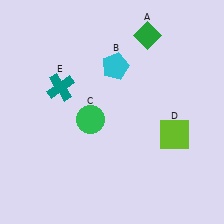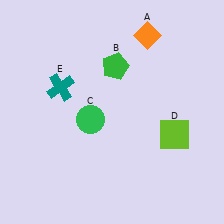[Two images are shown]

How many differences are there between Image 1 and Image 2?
There are 2 differences between the two images.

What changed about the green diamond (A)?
In Image 1, A is green. In Image 2, it changed to orange.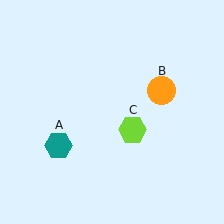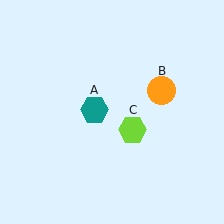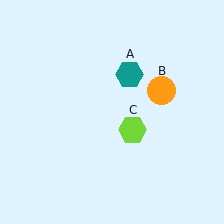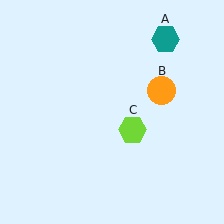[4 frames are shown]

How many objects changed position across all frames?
1 object changed position: teal hexagon (object A).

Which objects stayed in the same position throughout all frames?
Orange circle (object B) and lime hexagon (object C) remained stationary.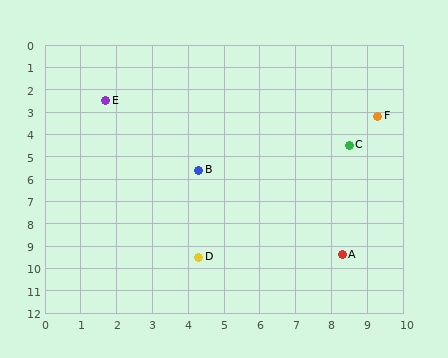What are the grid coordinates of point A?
Point A is at approximately (8.3, 9.4).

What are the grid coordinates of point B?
Point B is at approximately (4.3, 5.6).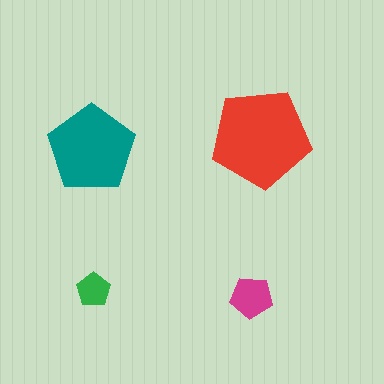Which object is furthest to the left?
The teal pentagon is leftmost.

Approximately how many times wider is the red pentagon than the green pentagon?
About 3 times wider.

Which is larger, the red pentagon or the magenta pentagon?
The red one.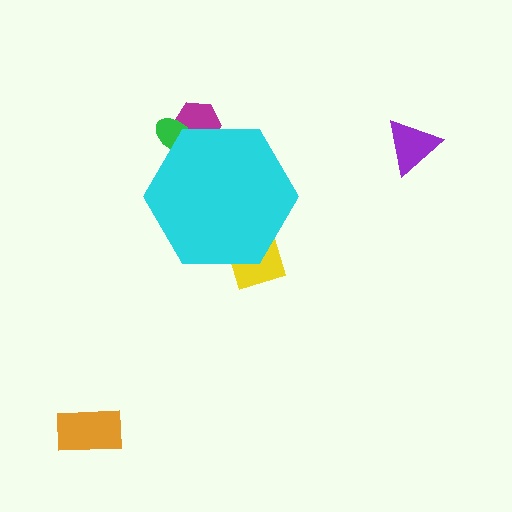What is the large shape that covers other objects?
A cyan hexagon.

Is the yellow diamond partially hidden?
Yes, the yellow diamond is partially hidden behind the cyan hexagon.